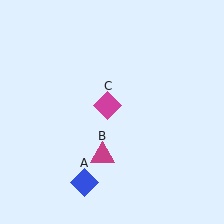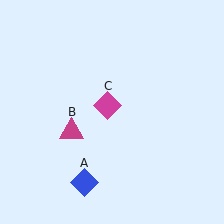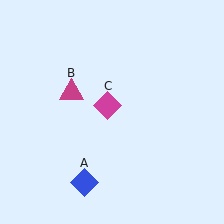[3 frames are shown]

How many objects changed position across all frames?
1 object changed position: magenta triangle (object B).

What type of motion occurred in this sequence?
The magenta triangle (object B) rotated clockwise around the center of the scene.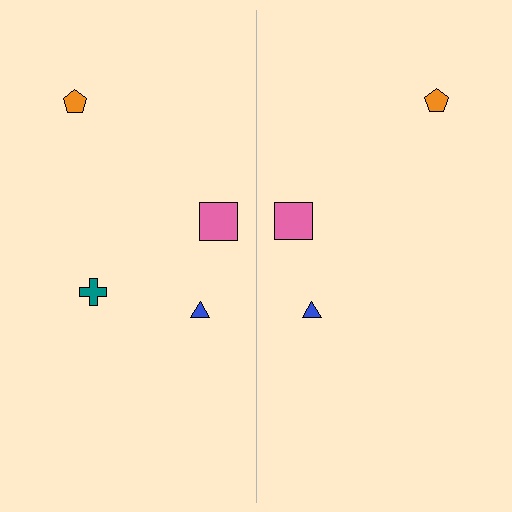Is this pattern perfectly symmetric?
No, the pattern is not perfectly symmetric. A teal cross is missing from the right side.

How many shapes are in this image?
There are 7 shapes in this image.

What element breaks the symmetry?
A teal cross is missing from the right side.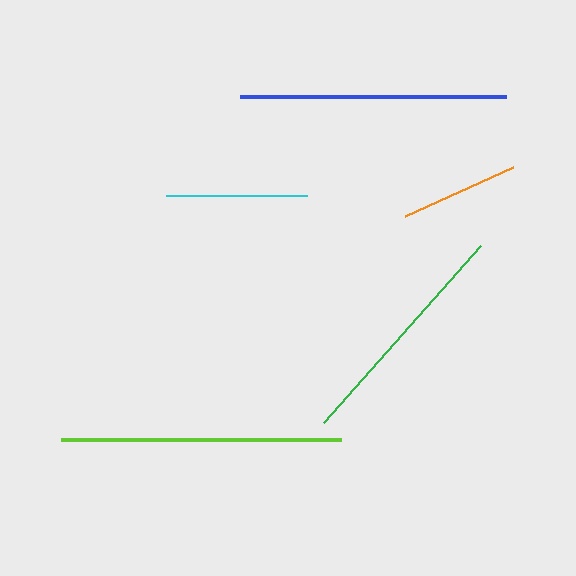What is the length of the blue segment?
The blue segment is approximately 266 pixels long.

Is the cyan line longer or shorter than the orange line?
The cyan line is longer than the orange line.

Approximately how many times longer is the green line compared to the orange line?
The green line is approximately 2.0 times the length of the orange line.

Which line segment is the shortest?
The orange line is the shortest at approximately 119 pixels.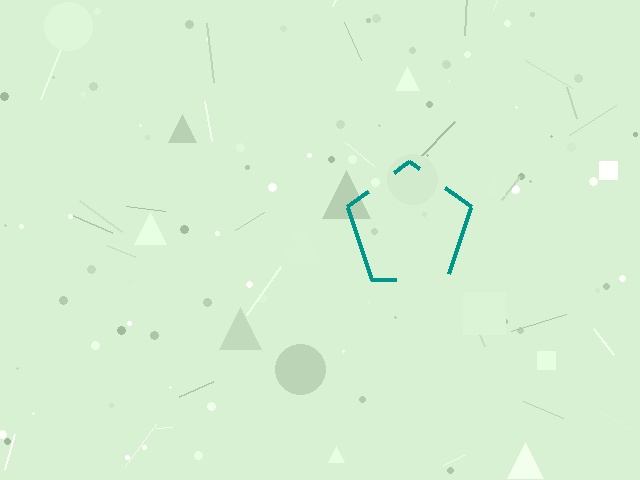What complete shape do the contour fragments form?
The contour fragments form a pentagon.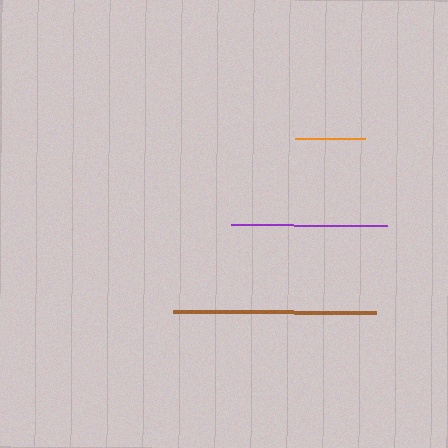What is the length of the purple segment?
The purple segment is approximately 156 pixels long.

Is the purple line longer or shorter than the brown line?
The brown line is longer than the purple line.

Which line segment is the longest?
The brown line is the longest at approximately 203 pixels.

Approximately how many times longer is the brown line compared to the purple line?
The brown line is approximately 1.3 times the length of the purple line.